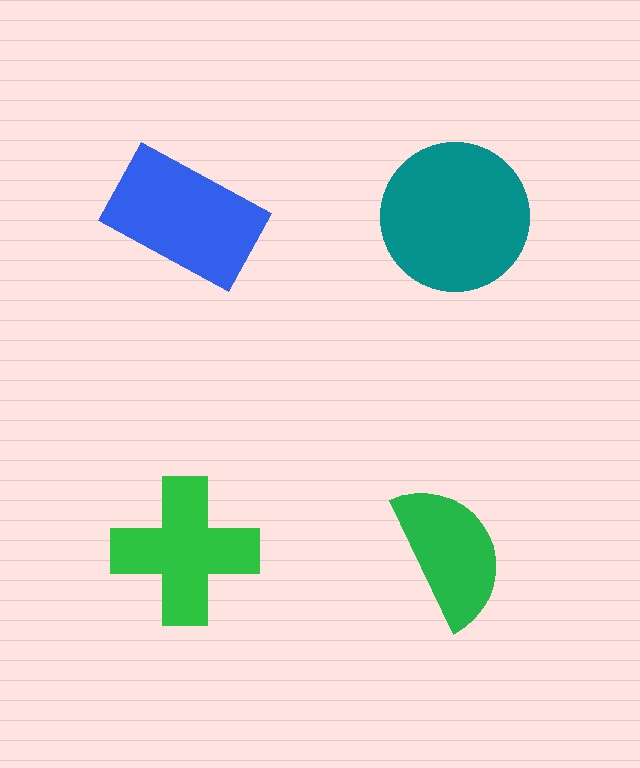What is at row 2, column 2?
A green semicircle.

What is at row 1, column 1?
A blue rectangle.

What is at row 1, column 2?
A teal circle.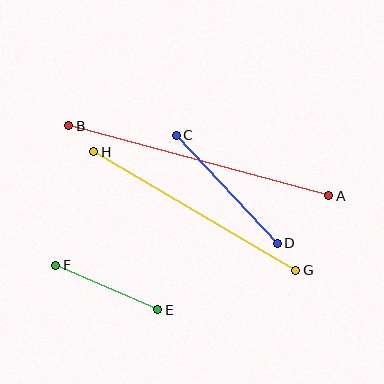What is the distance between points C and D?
The distance is approximately 148 pixels.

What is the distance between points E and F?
The distance is approximately 112 pixels.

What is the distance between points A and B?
The distance is approximately 269 pixels.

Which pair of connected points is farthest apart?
Points A and B are farthest apart.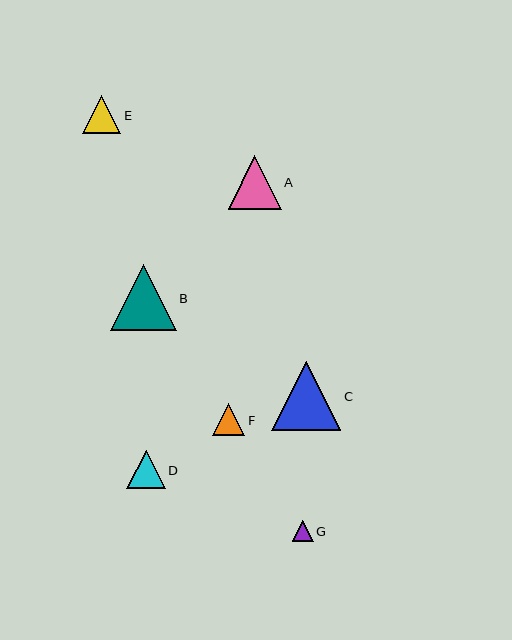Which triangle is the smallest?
Triangle G is the smallest with a size of approximately 21 pixels.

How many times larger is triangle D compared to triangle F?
Triangle D is approximately 1.2 times the size of triangle F.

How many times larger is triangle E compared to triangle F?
Triangle E is approximately 1.2 times the size of triangle F.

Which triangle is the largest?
Triangle C is the largest with a size of approximately 69 pixels.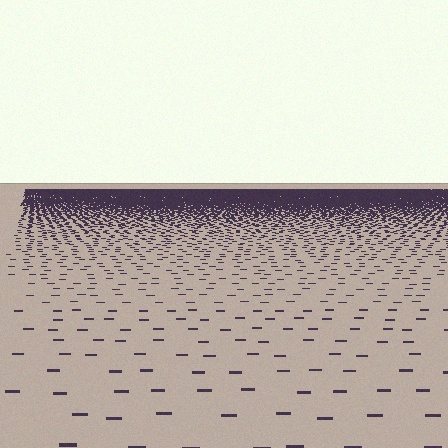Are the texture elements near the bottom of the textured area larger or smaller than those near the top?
Larger. Near the bottom, elements are closer to the viewer and appear at a bigger on-screen size.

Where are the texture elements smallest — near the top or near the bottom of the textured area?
Near the top.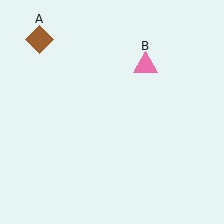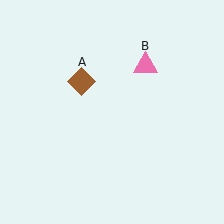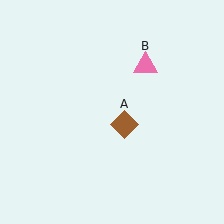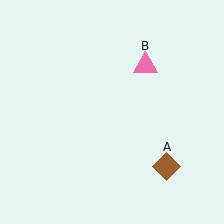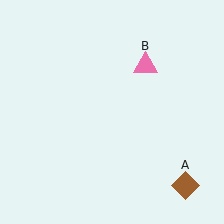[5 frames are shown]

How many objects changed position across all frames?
1 object changed position: brown diamond (object A).